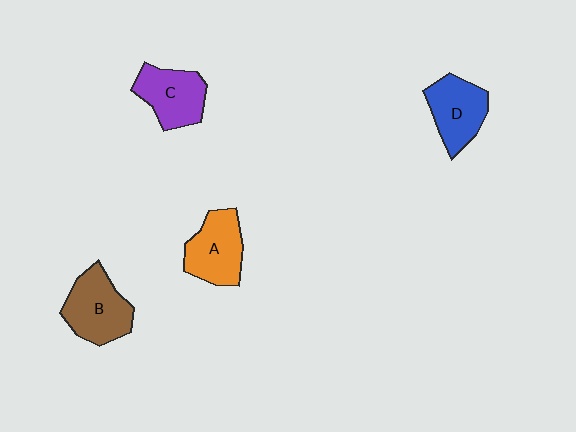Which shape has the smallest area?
Shape C (purple).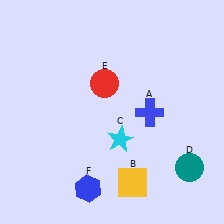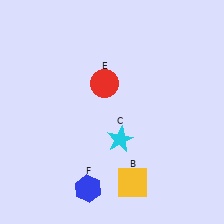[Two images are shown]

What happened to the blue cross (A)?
The blue cross (A) was removed in Image 2. It was in the bottom-right area of Image 1.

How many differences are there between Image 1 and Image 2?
There are 2 differences between the two images.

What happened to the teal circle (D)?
The teal circle (D) was removed in Image 2. It was in the bottom-right area of Image 1.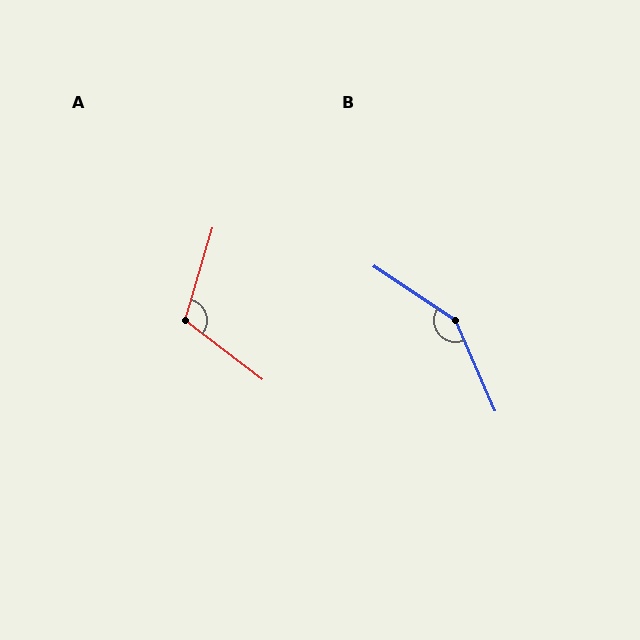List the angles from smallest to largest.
A (111°), B (148°).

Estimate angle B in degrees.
Approximately 148 degrees.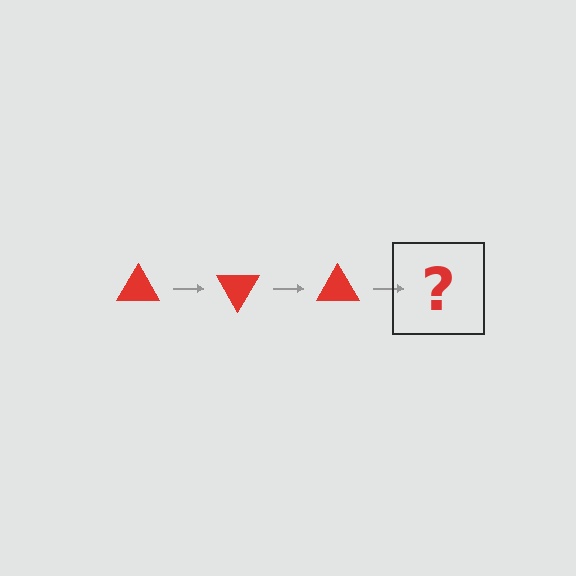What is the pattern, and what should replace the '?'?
The pattern is that the triangle rotates 60 degrees each step. The '?' should be a red triangle rotated 180 degrees.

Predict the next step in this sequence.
The next step is a red triangle rotated 180 degrees.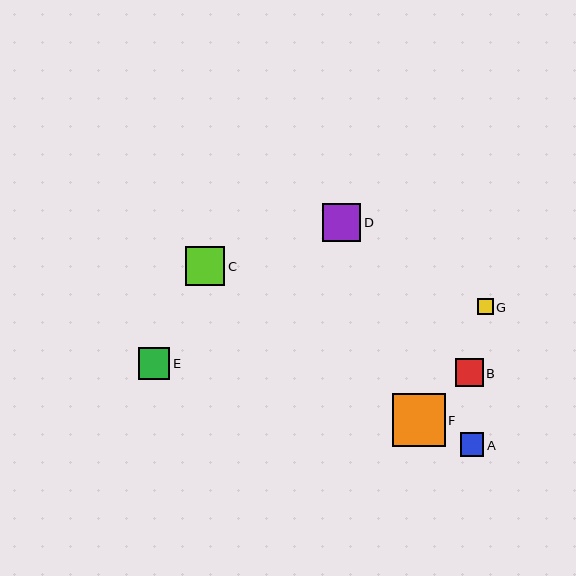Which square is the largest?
Square F is the largest with a size of approximately 52 pixels.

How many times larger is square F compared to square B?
Square F is approximately 1.9 times the size of square B.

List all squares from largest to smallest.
From largest to smallest: F, C, D, E, B, A, G.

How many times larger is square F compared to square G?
Square F is approximately 3.3 times the size of square G.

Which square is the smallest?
Square G is the smallest with a size of approximately 16 pixels.